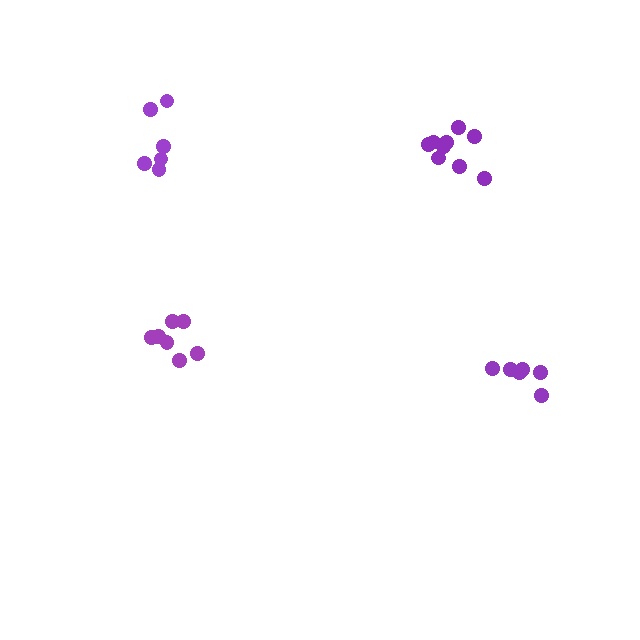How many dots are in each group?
Group 1: 9 dots, Group 2: 6 dots, Group 3: 7 dots, Group 4: 6 dots (28 total).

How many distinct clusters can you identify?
There are 4 distinct clusters.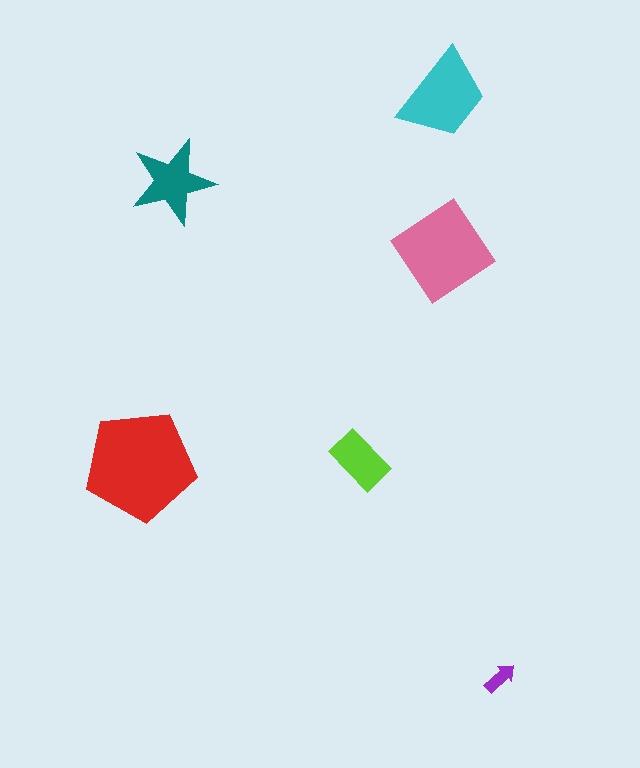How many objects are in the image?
There are 6 objects in the image.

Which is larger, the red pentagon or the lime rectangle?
The red pentagon.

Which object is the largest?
The red pentagon.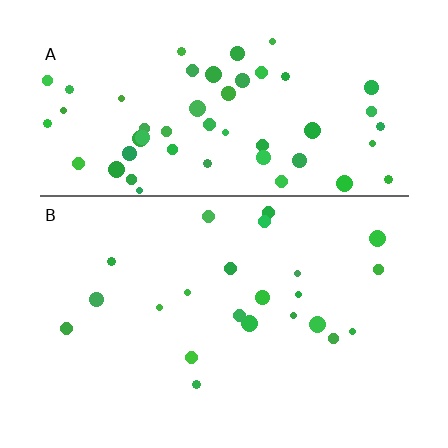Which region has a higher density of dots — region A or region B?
A (the top).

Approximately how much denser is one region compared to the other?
Approximately 2.4× — region A over region B.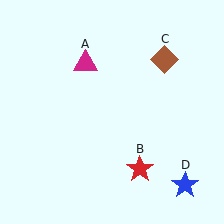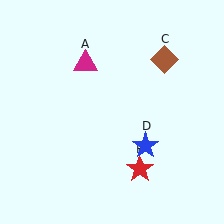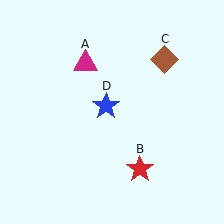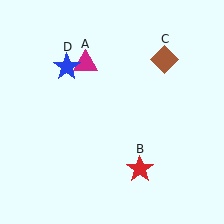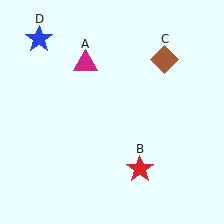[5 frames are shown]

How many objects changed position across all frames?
1 object changed position: blue star (object D).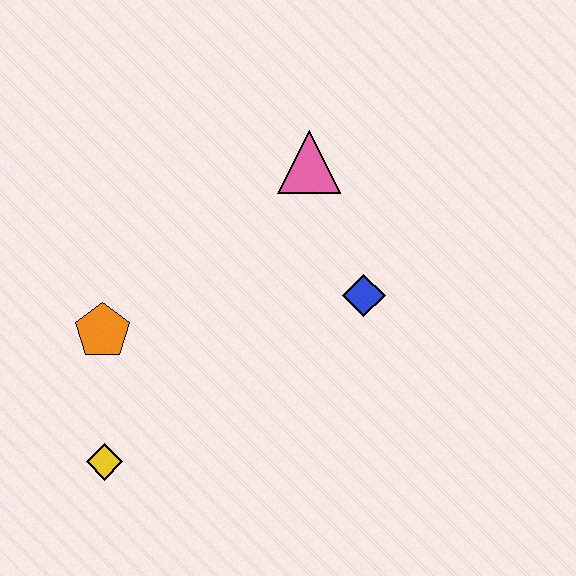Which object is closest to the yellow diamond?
The orange pentagon is closest to the yellow diamond.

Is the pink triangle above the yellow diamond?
Yes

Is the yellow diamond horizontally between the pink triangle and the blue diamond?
No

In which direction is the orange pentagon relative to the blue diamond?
The orange pentagon is to the left of the blue diamond.